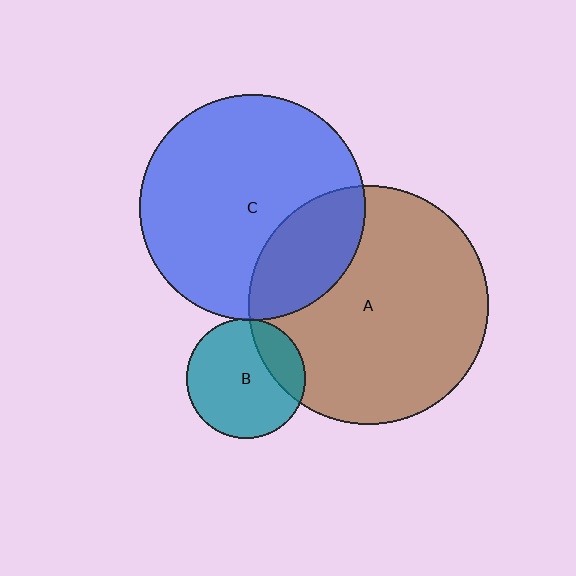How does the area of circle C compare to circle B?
Approximately 3.6 times.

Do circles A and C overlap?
Yes.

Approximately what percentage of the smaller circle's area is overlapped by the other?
Approximately 25%.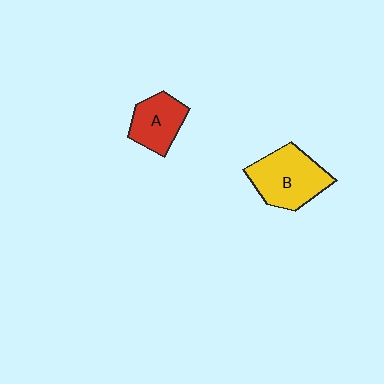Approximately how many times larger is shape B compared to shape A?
Approximately 1.5 times.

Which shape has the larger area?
Shape B (yellow).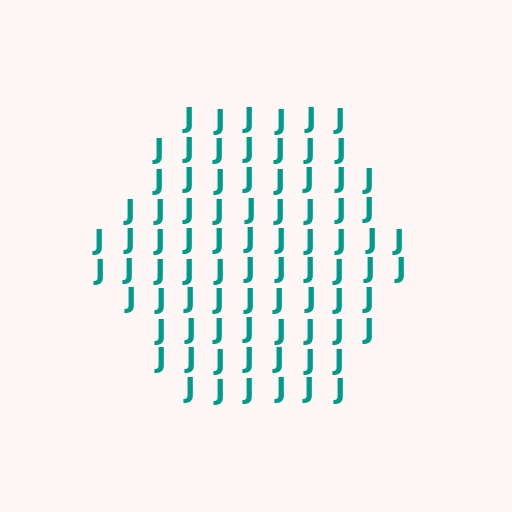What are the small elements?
The small elements are letter J's.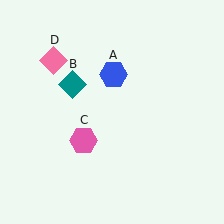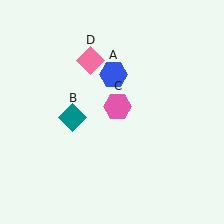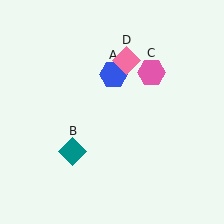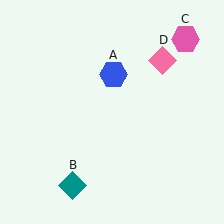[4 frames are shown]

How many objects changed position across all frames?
3 objects changed position: teal diamond (object B), pink hexagon (object C), pink diamond (object D).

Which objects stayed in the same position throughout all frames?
Blue hexagon (object A) remained stationary.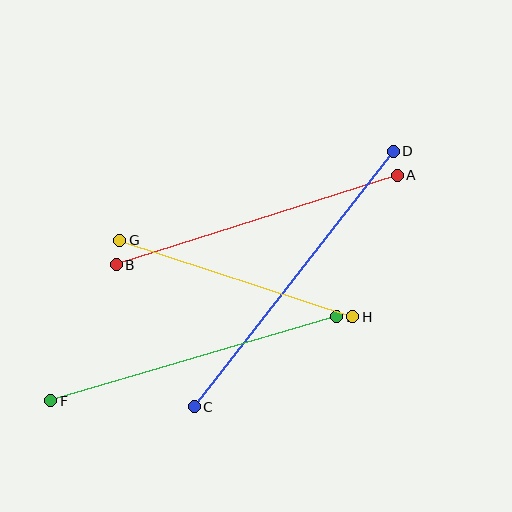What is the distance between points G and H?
The distance is approximately 245 pixels.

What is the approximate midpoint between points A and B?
The midpoint is at approximately (257, 220) pixels.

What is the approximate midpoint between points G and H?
The midpoint is at approximately (236, 278) pixels.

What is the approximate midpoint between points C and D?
The midpoint is at approximately (294, 279) pixels.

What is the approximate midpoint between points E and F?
The midpoint is at approximately (194, 359) pixels.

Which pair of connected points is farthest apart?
Points C and D are farthest apart.